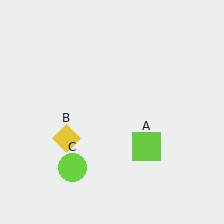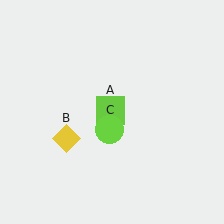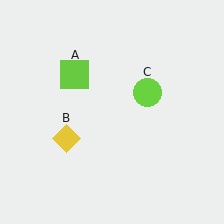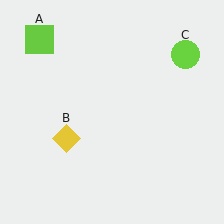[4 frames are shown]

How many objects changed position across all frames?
2 objects changed position: lime square (object A), lime circle (object C).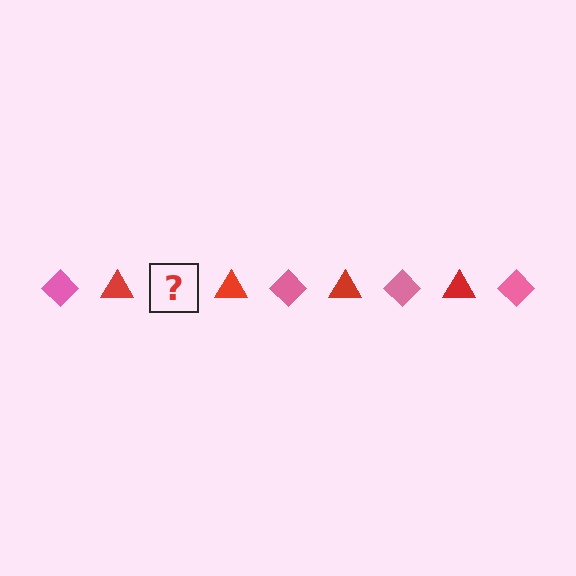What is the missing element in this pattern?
The missing element is a pink diamond.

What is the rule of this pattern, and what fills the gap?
The rule is that the pattern alternates between pink diamond and red triangle. The gap should be filled with a pink diamond.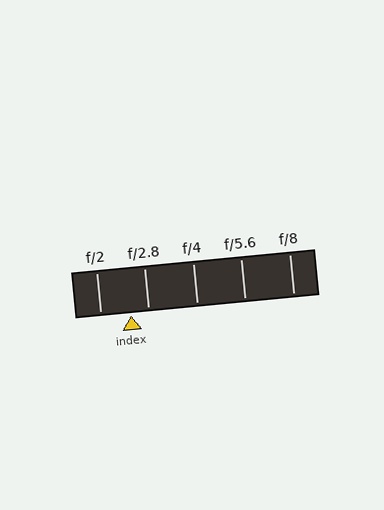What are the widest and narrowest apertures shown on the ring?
The widest aperture shown is f/2 and the narrowest is f/8.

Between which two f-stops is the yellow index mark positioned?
The index mark is between f/2 and f/2.8.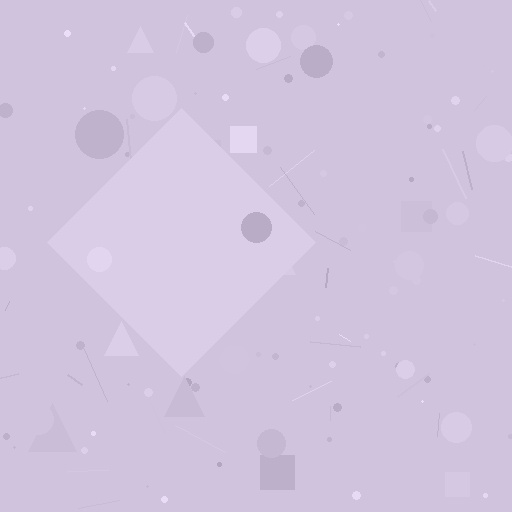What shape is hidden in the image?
A diamond is hidden in the image.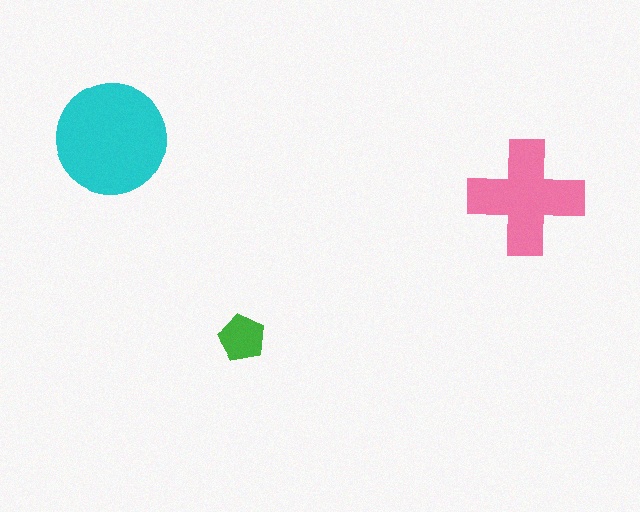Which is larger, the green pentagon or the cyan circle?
The cyan circle.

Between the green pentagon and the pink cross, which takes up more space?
The pink cross.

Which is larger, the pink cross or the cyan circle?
The cyan circle.